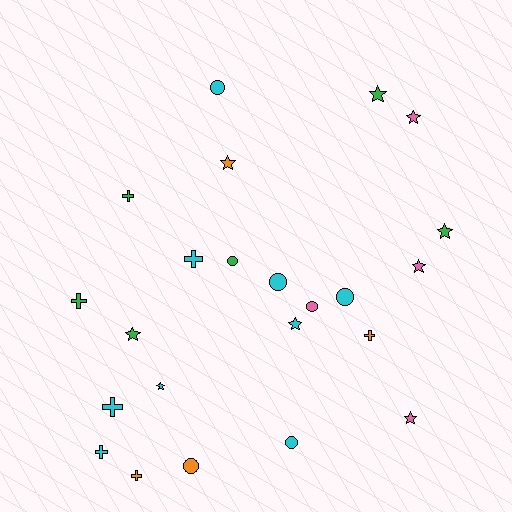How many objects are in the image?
There are 23 objects.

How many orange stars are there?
There is 1 orange star.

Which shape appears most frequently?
Star, with 9 objects.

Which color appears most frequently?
Cyan, with 9 objects.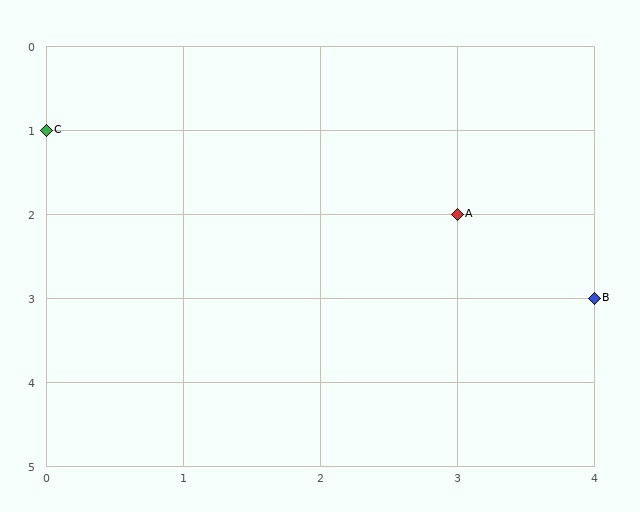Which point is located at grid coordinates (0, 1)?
Point C is at (0, 1).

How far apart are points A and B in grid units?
Points A and B are 1 column and 1 row apart (about 1.4 grid units diagonally).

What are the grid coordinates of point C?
Point C is at grid coordinates (0, 1).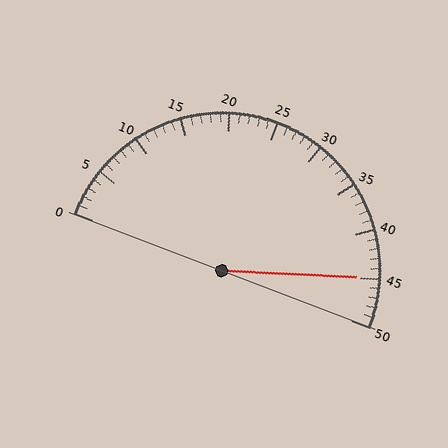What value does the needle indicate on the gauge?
The needle indicates approximately 45.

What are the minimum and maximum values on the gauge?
The gauge ranges from 0 to 50.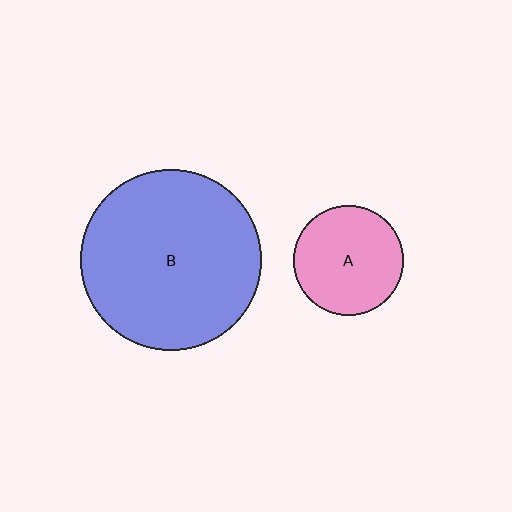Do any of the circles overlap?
No, none of the circles overlap.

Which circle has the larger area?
Circle B (blue).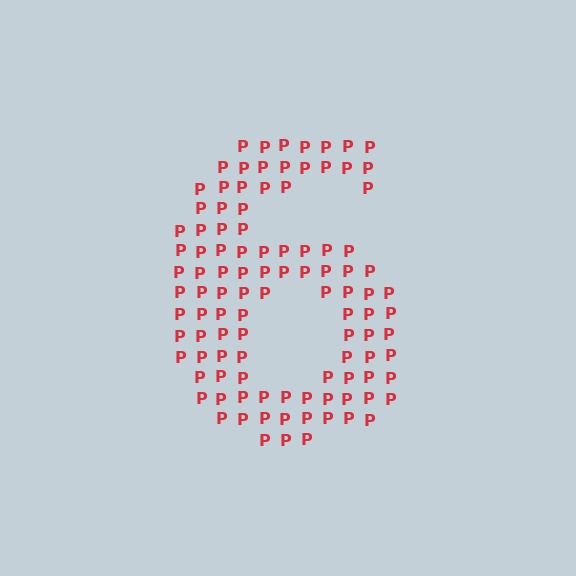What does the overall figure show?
The overall figure shows the digit 6.